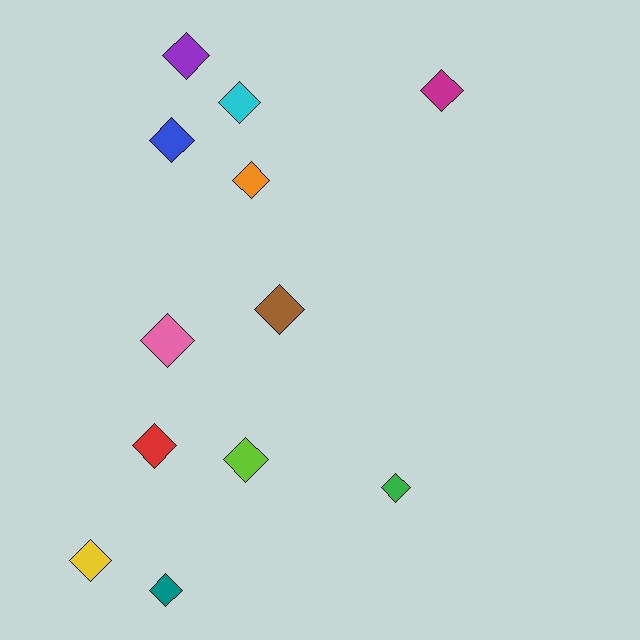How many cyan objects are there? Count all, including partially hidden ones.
There is 1 cyan object.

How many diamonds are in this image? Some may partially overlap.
There are 12 diamonds.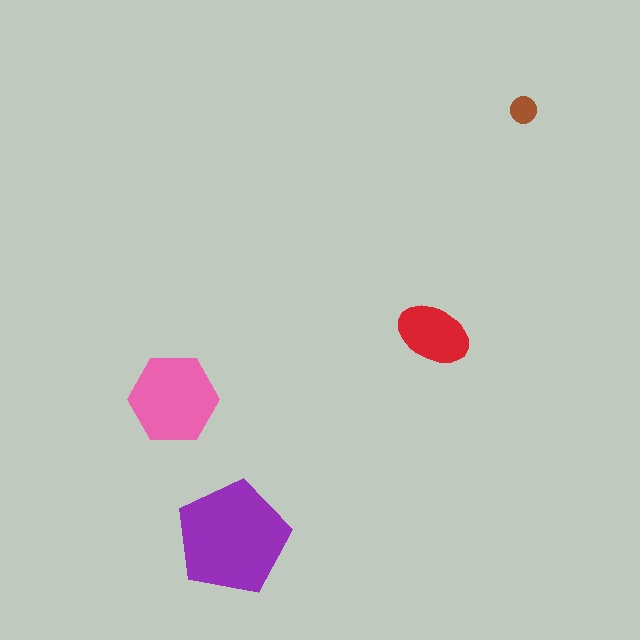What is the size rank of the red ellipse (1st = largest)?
3rd.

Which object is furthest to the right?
The brown circle is rightmost.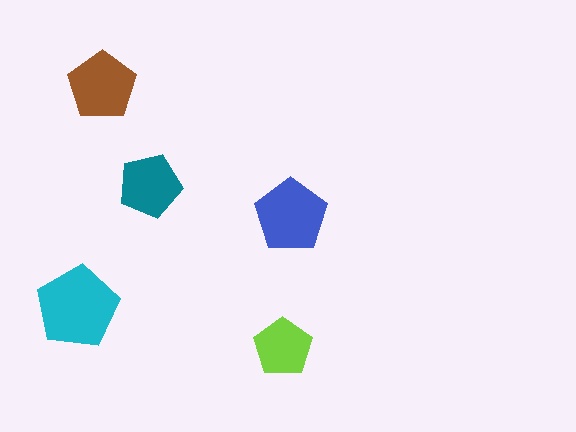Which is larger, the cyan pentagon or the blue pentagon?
The cyan one.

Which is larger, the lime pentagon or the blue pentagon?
The blue one.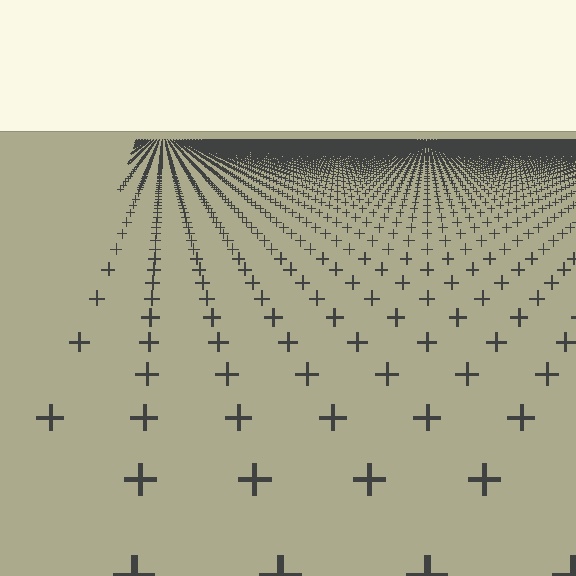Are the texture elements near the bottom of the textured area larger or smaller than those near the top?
Larger. Near the bottom, elements are closer to the viewer and appear at a bigger on-screen size.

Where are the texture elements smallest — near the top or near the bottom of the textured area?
Near the top.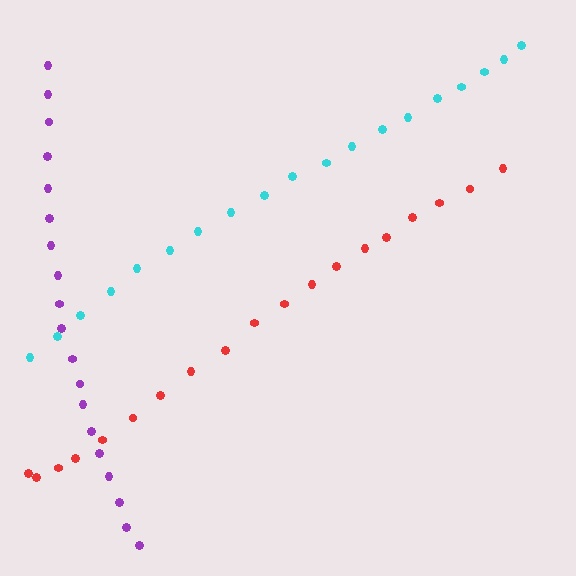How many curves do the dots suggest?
There are 3 distinct paths.